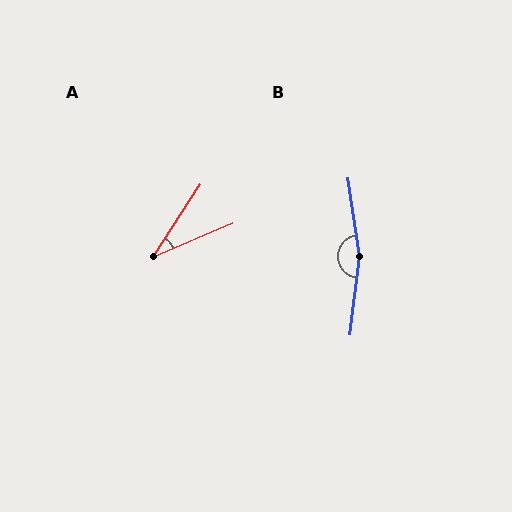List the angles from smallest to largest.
A (34°), B (165°).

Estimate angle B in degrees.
Approximately 165 degrees.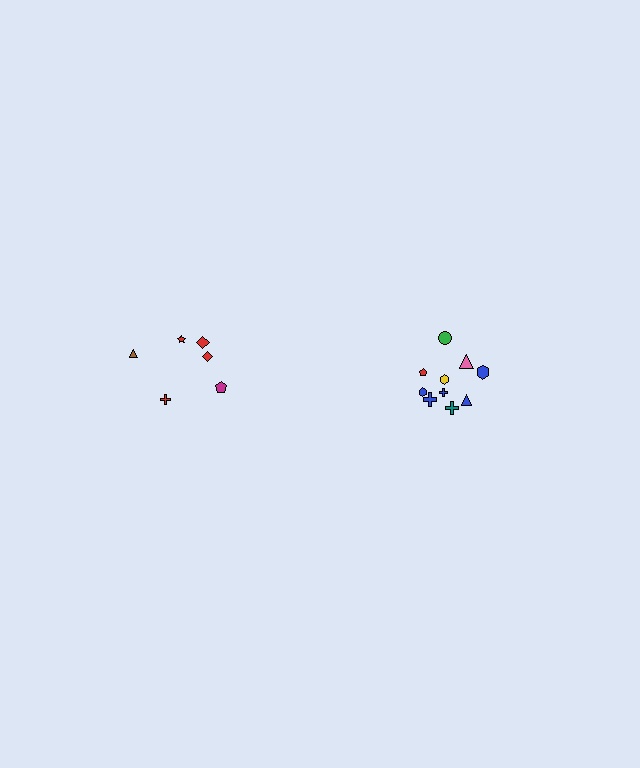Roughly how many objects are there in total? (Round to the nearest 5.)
Roughly 15 objects in total.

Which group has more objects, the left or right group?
The right group.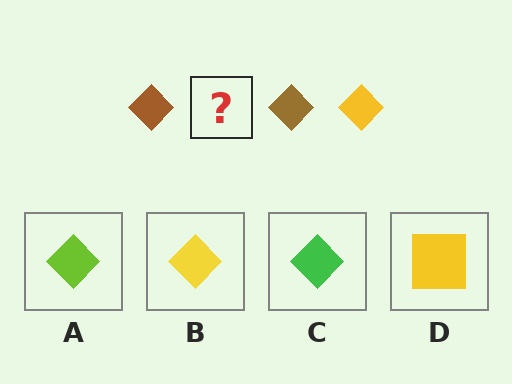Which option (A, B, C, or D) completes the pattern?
B.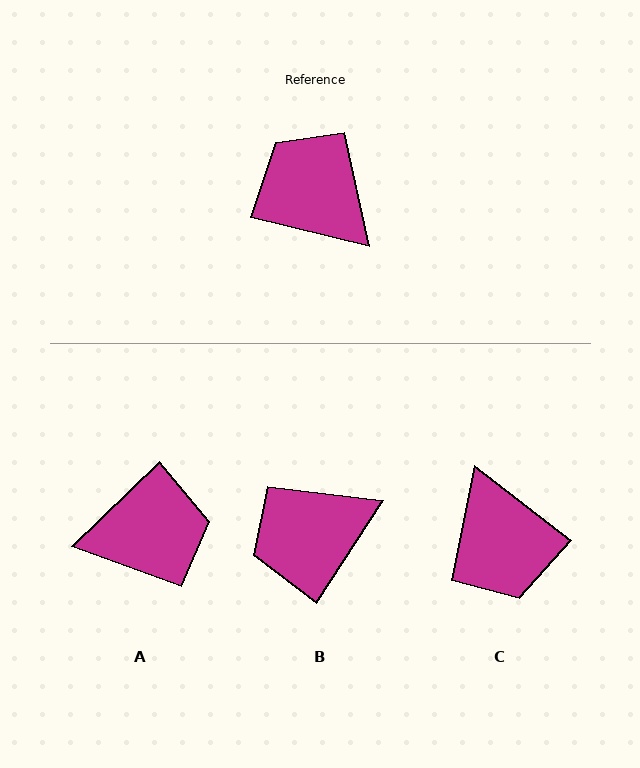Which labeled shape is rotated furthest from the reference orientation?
C, about 156 degrees away.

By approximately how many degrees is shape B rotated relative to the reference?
Approximately 71 degrees counter-clockwise.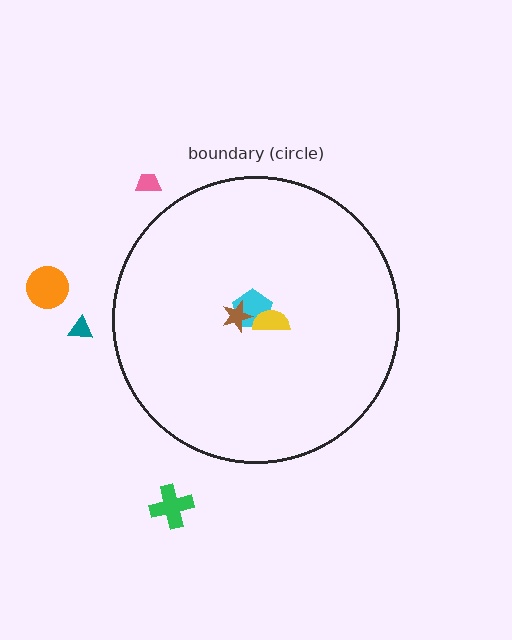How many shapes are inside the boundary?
3 inside, 4 outside.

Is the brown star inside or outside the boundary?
Inside.